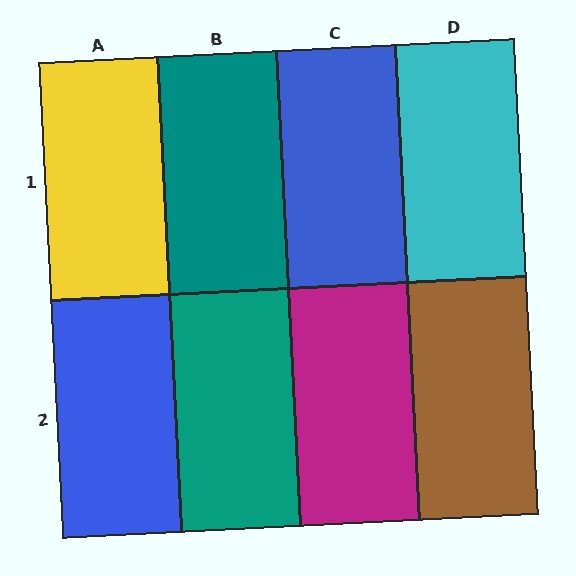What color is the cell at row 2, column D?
Brown.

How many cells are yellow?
1 cell is yellow.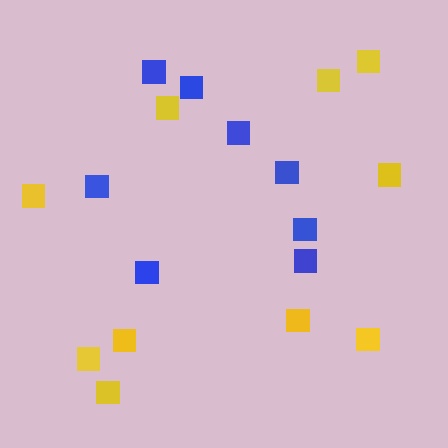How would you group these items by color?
There are 2 groups: one group of yellow squares (10) and one group of blue squares (8).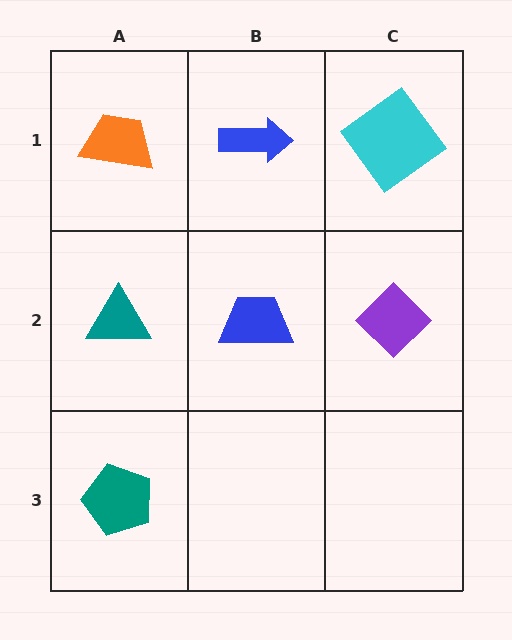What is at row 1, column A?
An orange trapezoid.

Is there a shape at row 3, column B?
No, that cell is empty.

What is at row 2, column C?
A purple diamond.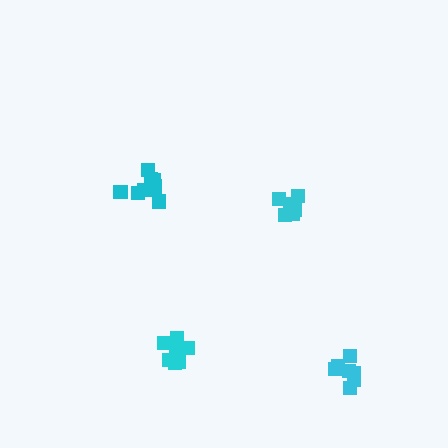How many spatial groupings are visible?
There are 4 spatial groupings.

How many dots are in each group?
Group 1: 8 dots, Group 2: 7 dots, Group 3: 7 dots, Group 4: 8 dots (30 total).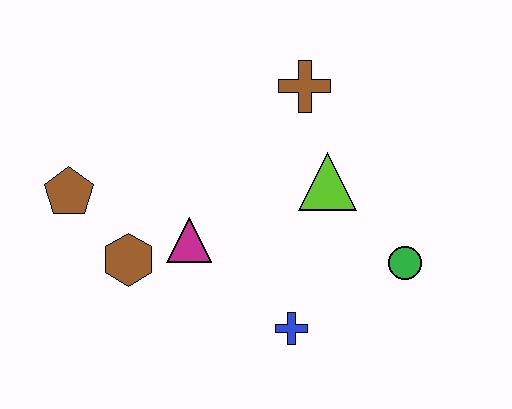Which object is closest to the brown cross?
The lime triangle is closest to the brown cross.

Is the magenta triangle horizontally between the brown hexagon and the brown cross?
Yes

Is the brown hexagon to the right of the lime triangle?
No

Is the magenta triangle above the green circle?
Yes